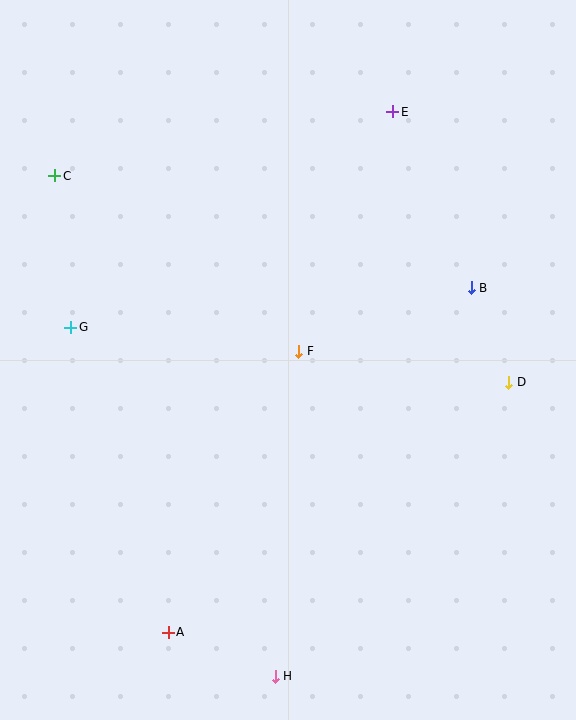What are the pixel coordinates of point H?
Point H is at (275, 676).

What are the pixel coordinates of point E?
Point E is at (393, 112).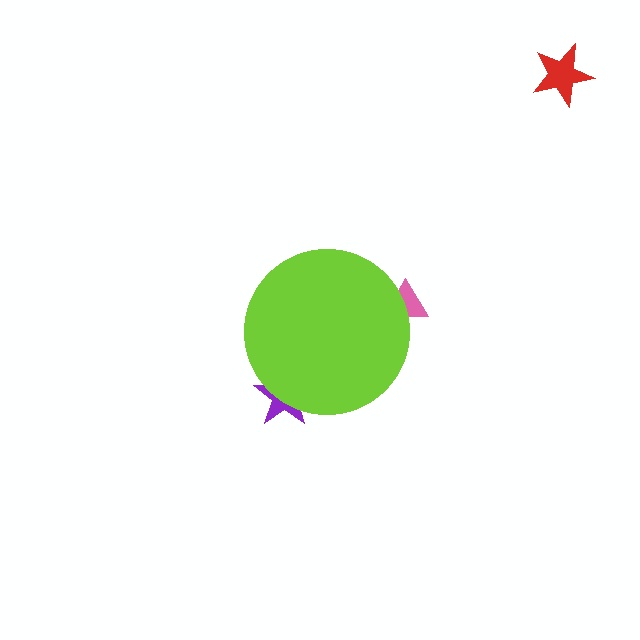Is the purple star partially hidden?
Yes, the purple star is partially hidden behind the lime circle.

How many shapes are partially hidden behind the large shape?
2 shapes are partially hidden.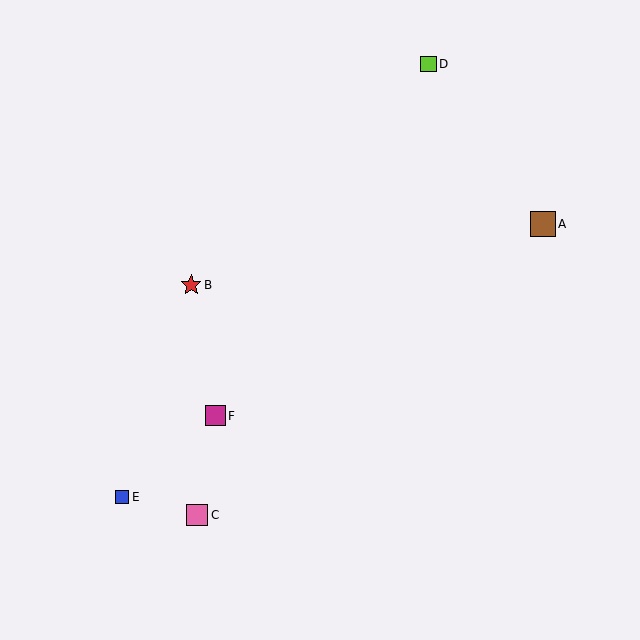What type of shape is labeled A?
Shape A is a brown square.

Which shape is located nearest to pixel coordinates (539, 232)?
The brown square (labeled A) at (543, 224) is nearest to that location.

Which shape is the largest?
The brown square (labeled A) is the largest.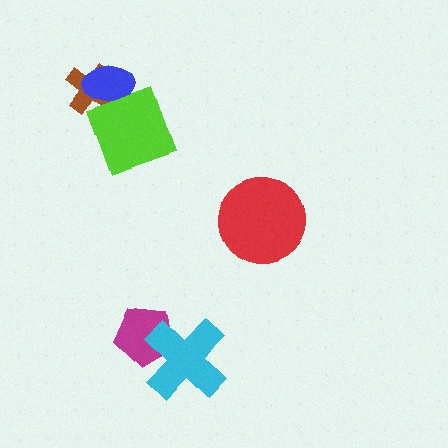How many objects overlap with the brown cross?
2 objects overlap with the brown cross.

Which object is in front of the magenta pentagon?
The cyan cross is in front of the magenta pentagon.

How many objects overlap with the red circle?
0 objects overlap with the red circle.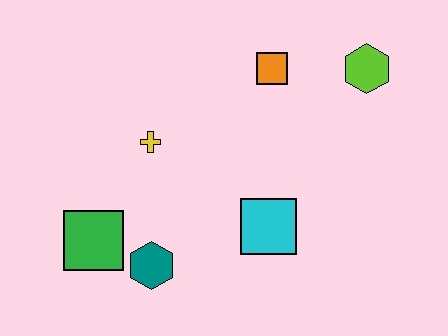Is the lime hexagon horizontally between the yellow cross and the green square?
No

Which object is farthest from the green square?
The lime hexagon is farthest from the green square.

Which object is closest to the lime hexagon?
The orange square is closest to the lime hexagon.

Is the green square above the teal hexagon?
Yes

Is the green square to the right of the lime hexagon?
No